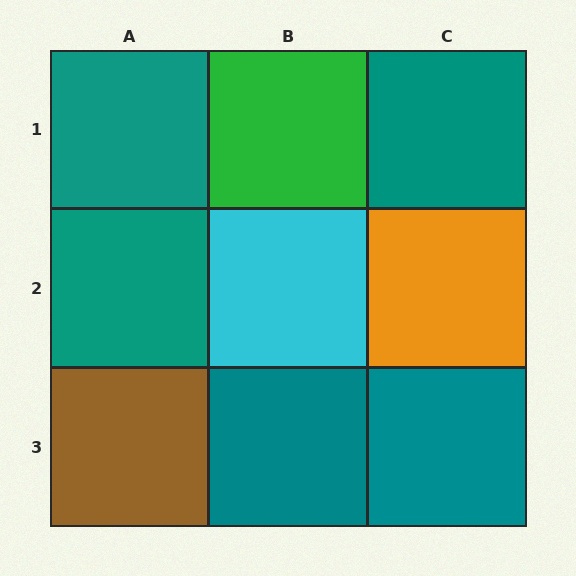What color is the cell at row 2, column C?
Orange.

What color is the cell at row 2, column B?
Cyan.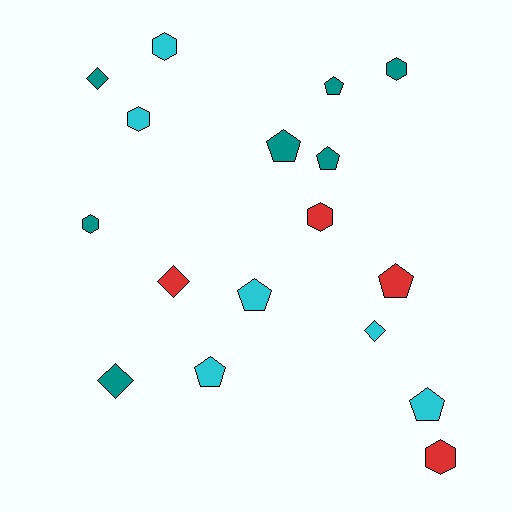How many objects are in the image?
There are 17 objects.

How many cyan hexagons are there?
There are 2 cyan hexagons.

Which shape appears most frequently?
Pentagon, with 7 objects.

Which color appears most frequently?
Teal, with 7 objects.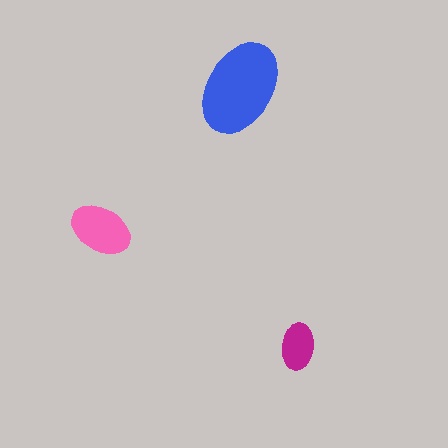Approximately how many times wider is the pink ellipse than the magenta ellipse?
About 1.5 times wider.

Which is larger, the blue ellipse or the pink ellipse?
The blue one.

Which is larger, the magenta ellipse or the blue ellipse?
The blue one.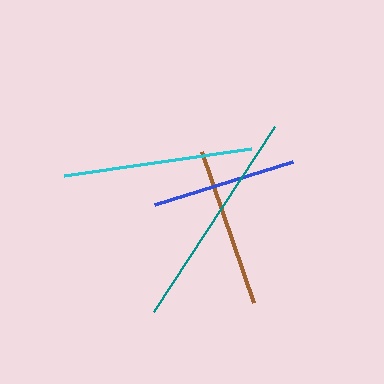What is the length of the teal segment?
The teal segment is approximately 221 pixels long.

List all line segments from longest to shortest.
From longest to shortest: teal, cyan, brown, blue.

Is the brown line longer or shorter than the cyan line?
The cyan line is longer than the brown line.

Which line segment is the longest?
The teal line is the longest at approximately 221 pixels.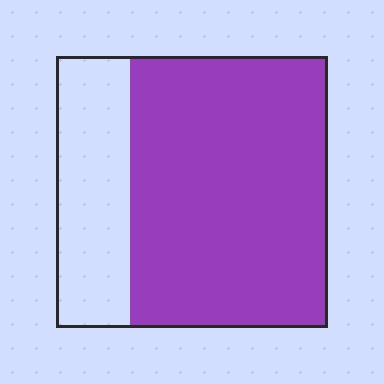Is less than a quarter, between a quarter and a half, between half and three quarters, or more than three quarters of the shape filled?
Between half and three quarters.